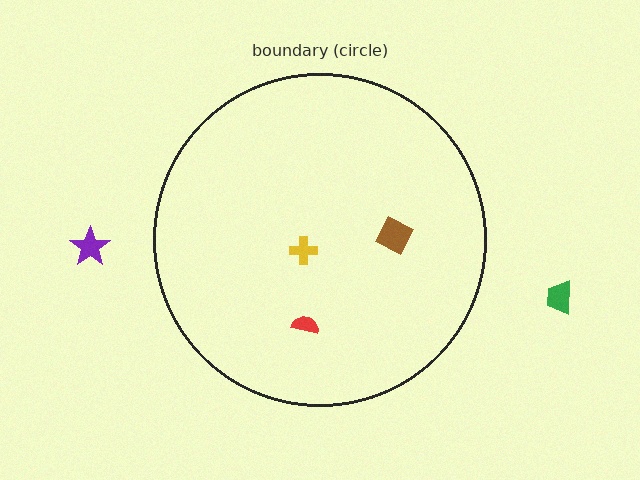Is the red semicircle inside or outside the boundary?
Inside.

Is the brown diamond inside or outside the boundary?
Inside.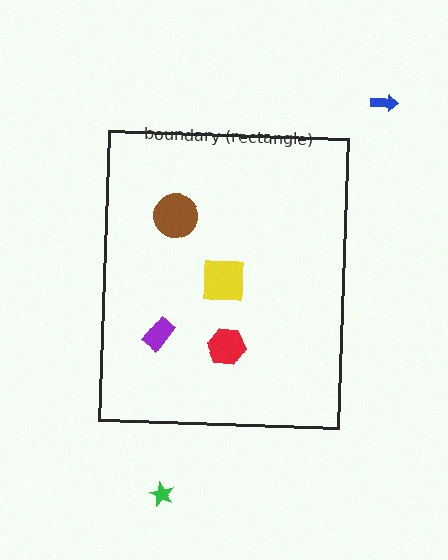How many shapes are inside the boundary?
4 inside, 2 outside.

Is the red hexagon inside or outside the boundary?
Inside.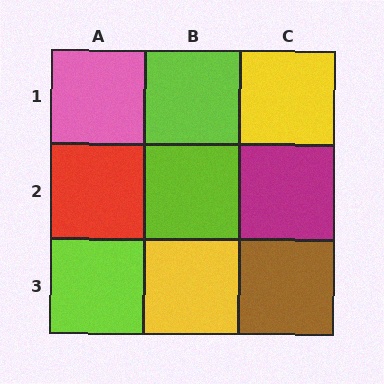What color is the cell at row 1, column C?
Yellow.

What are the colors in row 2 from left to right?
Red, lime, magenta.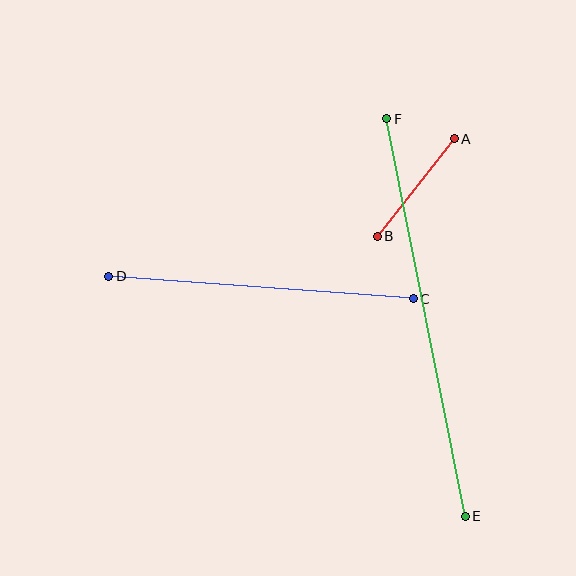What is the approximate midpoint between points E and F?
The midpoint is at approximately (426, 318) pixels.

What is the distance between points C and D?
The distance is approximately 306 pixels.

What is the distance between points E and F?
The distance is approximately 405 pixels.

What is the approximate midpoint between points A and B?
The midpoint is at approximately (416, 188) pixels.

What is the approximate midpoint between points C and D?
The midpoint is at approximately (261, 288) pixels.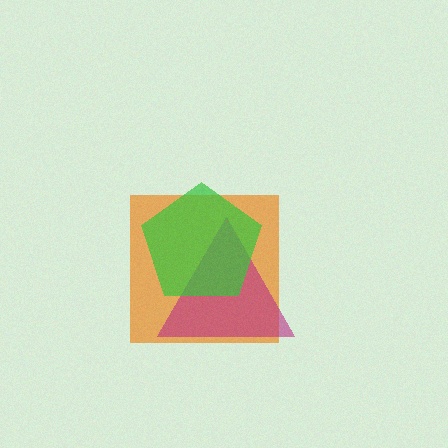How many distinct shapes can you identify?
There are 3 distinct shapes: an orange square, a magenta triangle, a green pentagon.